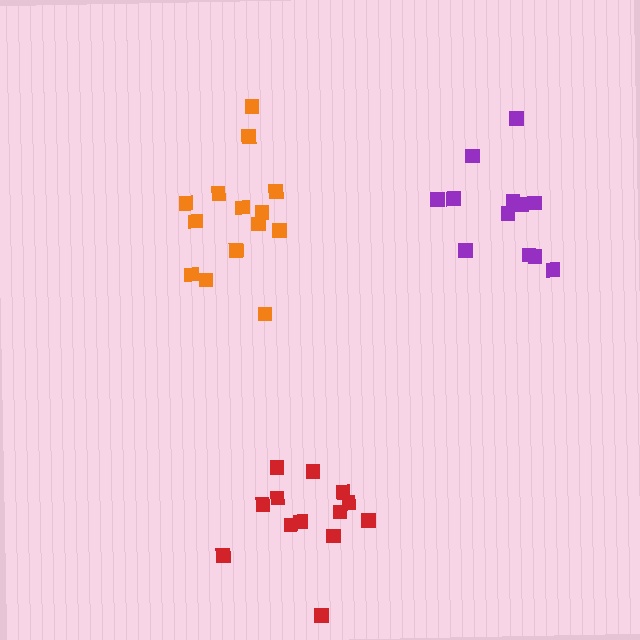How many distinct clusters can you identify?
There are 3 distinct clusters.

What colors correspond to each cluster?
The clusters are colored: orange, purple, red.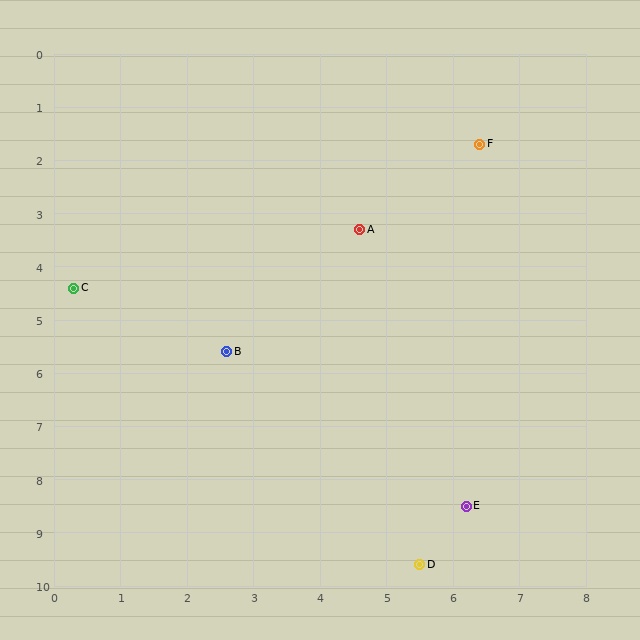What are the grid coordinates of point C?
Point C is at approximately (0.3, 4.4).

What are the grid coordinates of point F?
Point F is at approximately (6.4, 1.7).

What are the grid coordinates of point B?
Point B is at approximately (2.6, 5.6).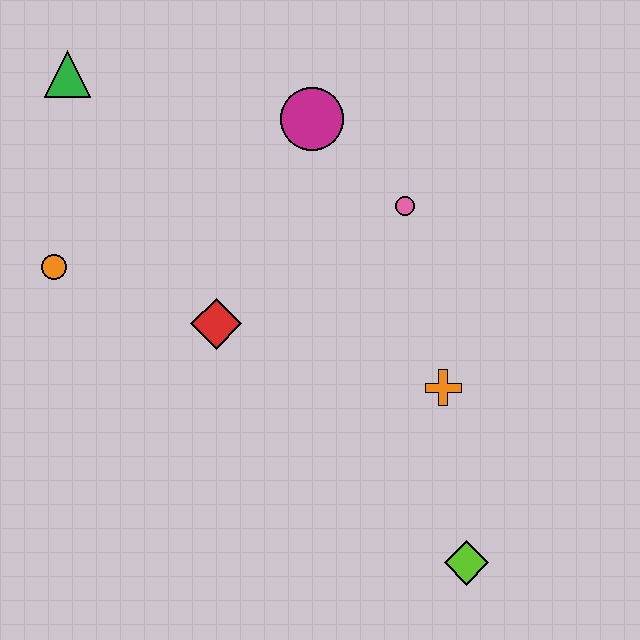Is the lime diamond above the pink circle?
No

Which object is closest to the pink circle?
The magenta circle is closest to the pink circle.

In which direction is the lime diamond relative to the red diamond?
The lime diamond is to the right of the red diamond.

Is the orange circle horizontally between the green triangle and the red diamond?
No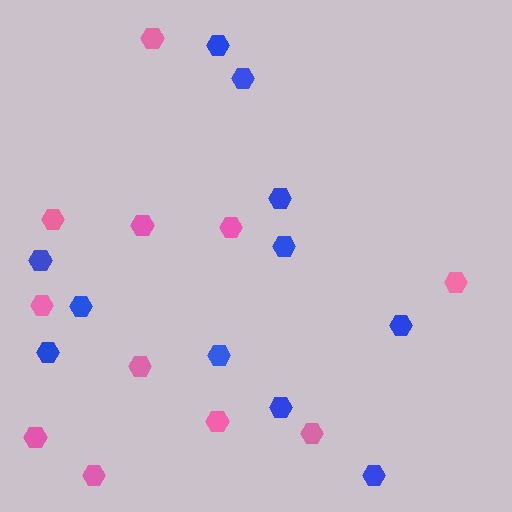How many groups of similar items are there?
There are 2 groups: one group of pink hexagons (11) and one group of blue hexagons (11).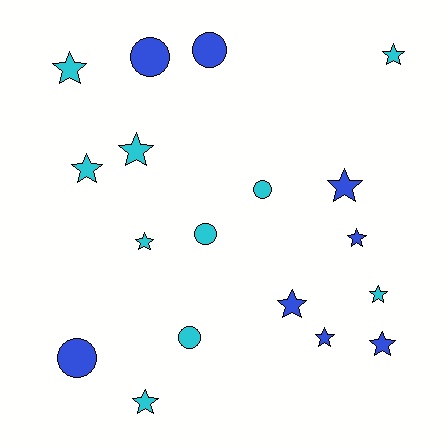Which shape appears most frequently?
Star, with 12 objects.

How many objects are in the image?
There are 18 objects.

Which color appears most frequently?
Cyan, with 10 objects.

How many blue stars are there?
There are 5 blue stars.